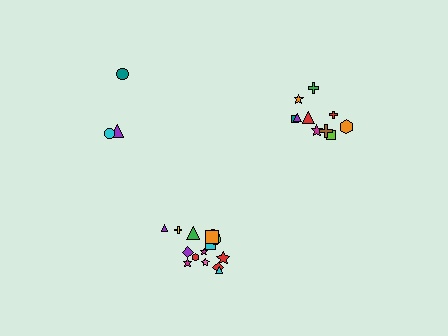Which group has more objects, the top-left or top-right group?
The top-right group.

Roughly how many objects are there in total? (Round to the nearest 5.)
Roughly 30 objects in total.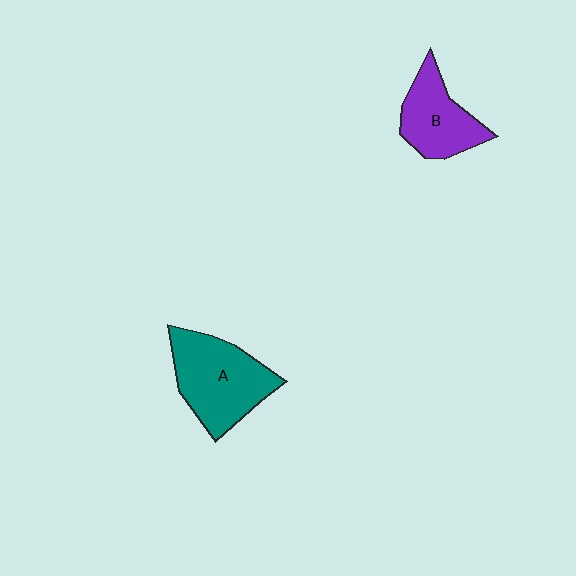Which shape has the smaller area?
Shape B (purple).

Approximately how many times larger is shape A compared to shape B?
Approximately 1.4 times.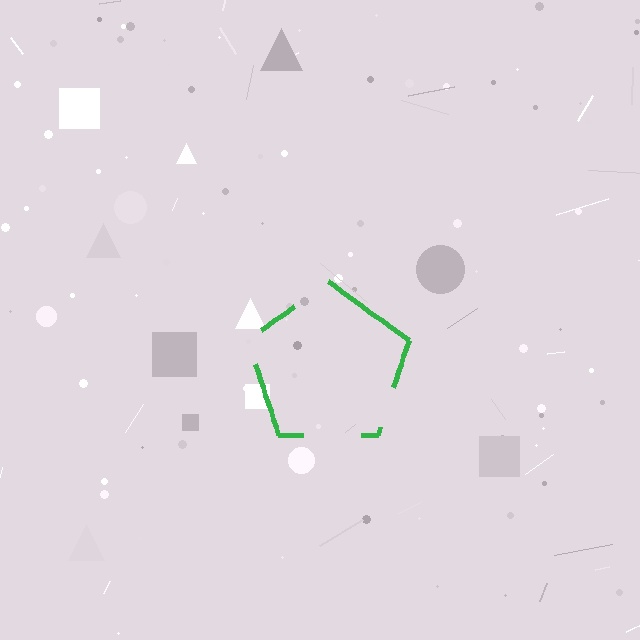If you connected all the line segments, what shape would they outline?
They would outline a pentagon.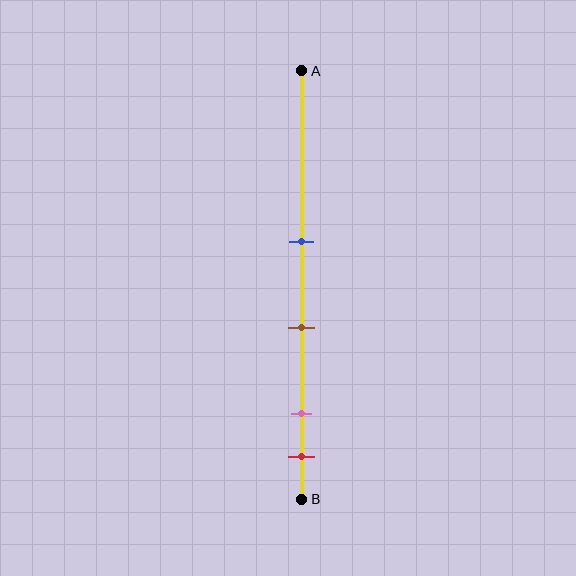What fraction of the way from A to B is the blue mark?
The blue mark is approximately 40% (0.4) of the way from A to B.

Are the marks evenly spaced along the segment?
No, the marks are not evenly spaced.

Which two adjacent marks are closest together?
The pink and red marks are the closest adjacent pair.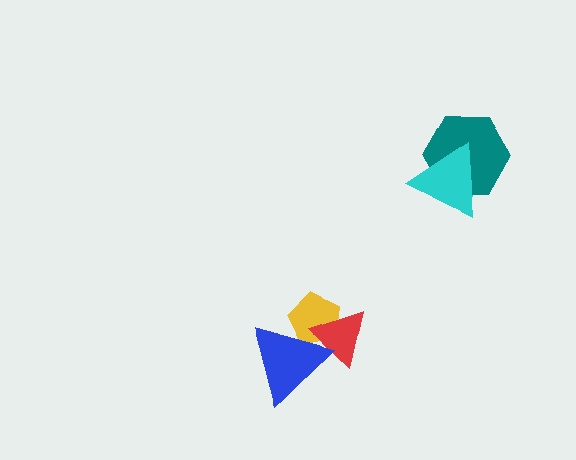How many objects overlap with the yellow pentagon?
2 objects overlap with the yellow pentagon.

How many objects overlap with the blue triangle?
2 objects overlap with the blue triangle.